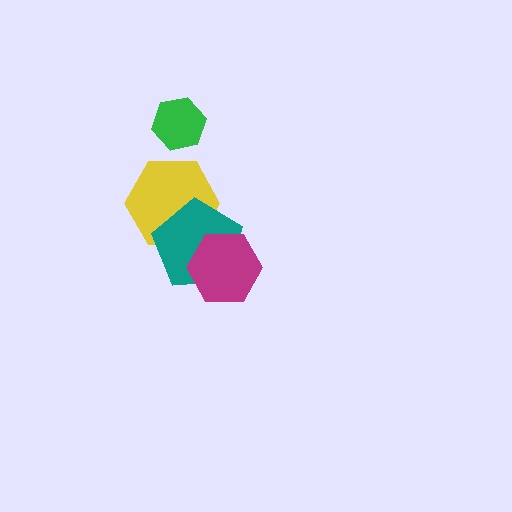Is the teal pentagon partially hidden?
Yes, it is partially covered by another shape.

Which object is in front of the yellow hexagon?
The teal pentagon is in front of the yellow hexagon.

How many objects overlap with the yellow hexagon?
1 object overlaps with the yellow hexagon.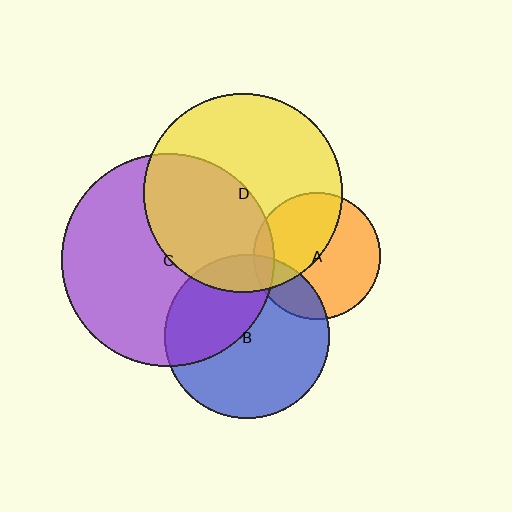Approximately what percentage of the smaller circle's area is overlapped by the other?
Approximately 40%.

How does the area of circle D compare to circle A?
Approximately 2.4 times.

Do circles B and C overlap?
Yes.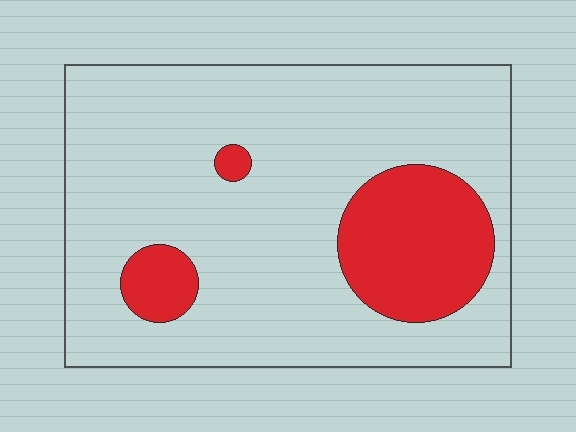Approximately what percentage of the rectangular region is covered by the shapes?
Approximately 20%.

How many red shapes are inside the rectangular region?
3.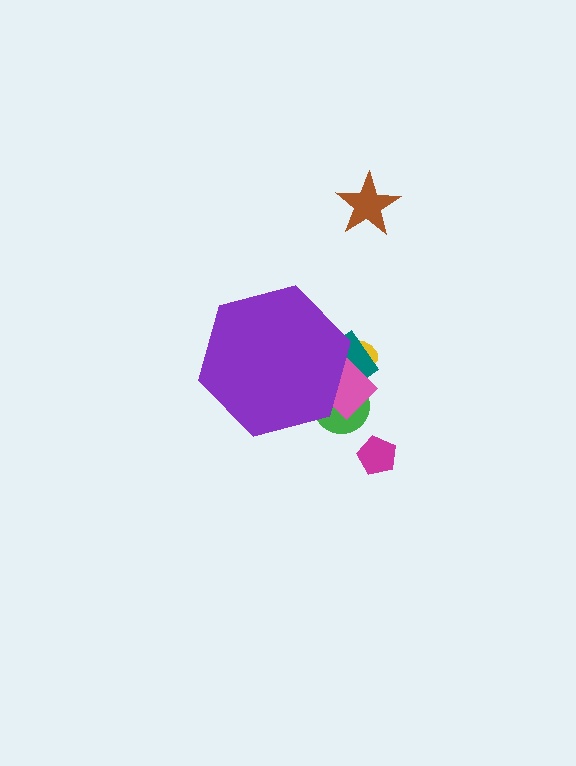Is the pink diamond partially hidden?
Yes, the pink diamond is partially hidden behind the purple hexagon.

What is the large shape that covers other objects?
A purple hexagon.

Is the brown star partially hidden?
No, the brown star is fully visible.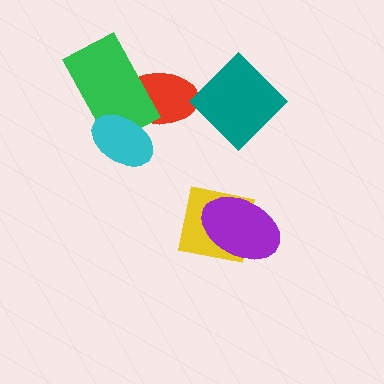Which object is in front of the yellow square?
The purple ellipse is in front of the yellow square.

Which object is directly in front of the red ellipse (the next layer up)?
The green rectangle is directly in front of the red ellipse.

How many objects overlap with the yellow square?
1 object overlaps with the yellow square.